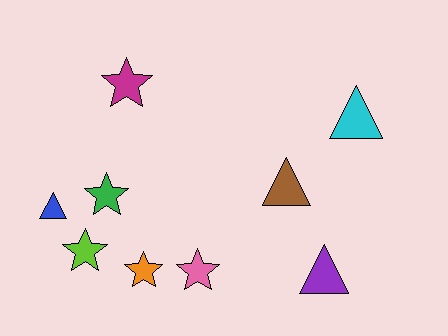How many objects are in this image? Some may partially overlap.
There are 9 objects.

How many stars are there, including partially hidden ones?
There are 5 stars.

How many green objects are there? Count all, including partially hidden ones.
There is 1 green object.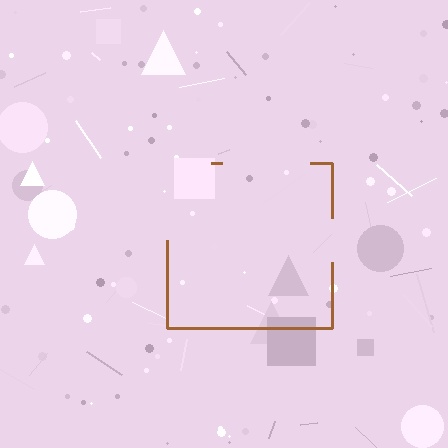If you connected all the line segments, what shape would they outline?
They would outline a square.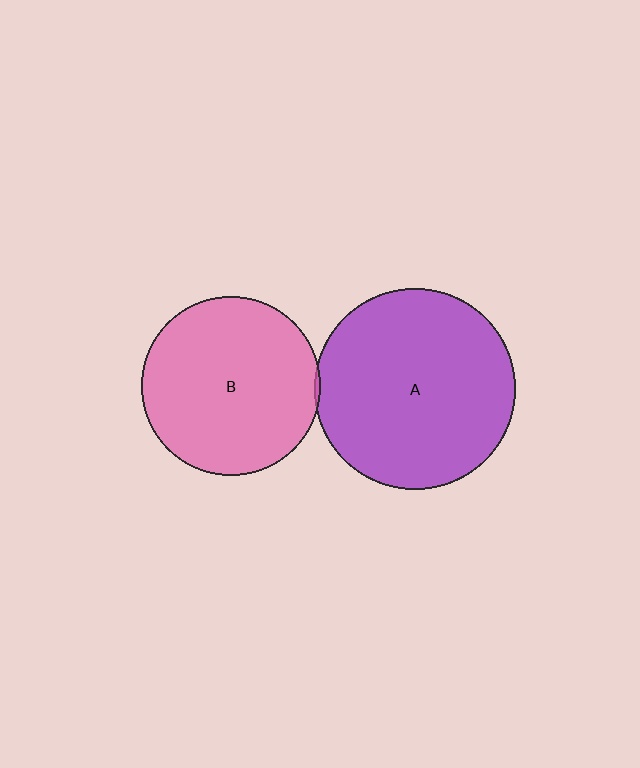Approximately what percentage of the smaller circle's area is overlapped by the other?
Approximately 5%.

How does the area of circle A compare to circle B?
Approximately 1.3 times.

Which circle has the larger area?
Circle A (purple).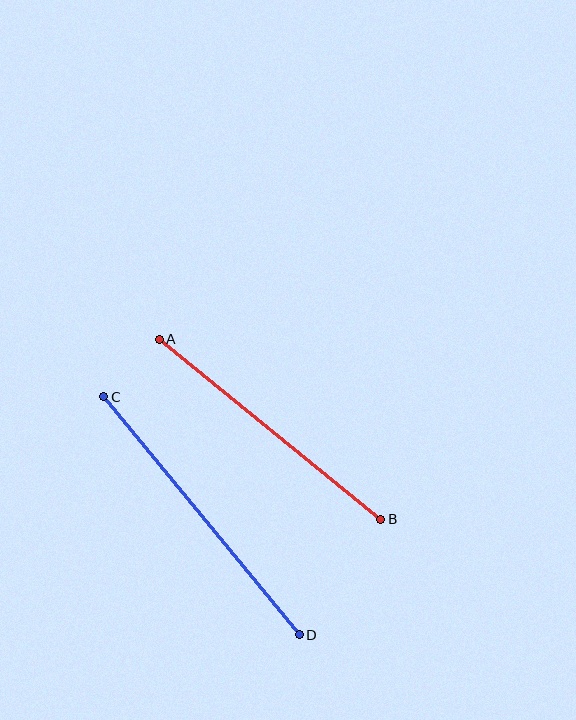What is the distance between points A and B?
The distance is approximately 285 pixels.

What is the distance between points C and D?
The distance is approximately 308 pixels.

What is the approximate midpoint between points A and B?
The midpoint is at approximately (270, 429) pixels.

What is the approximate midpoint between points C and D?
The midpoint is at approximately (202, 516) pixels.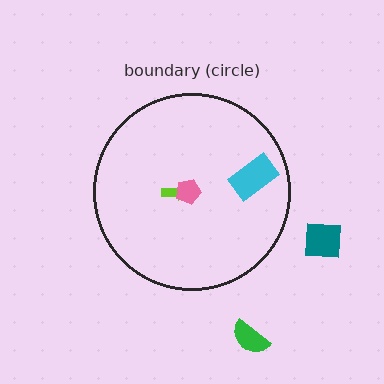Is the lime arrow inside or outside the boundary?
Inside.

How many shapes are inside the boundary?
3 inside, 2 outside.